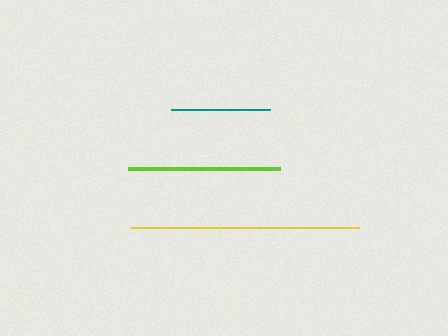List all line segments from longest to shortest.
From longest to shortest: yellow, lime, teal.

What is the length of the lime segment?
The lime segment is approximately 152 pixels long.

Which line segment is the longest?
The yellow line is the longest at approximately 228 pixels.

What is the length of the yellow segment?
The yellow segment is approximately 228 pixels long.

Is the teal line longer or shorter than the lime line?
The lime line is longer than the teal line.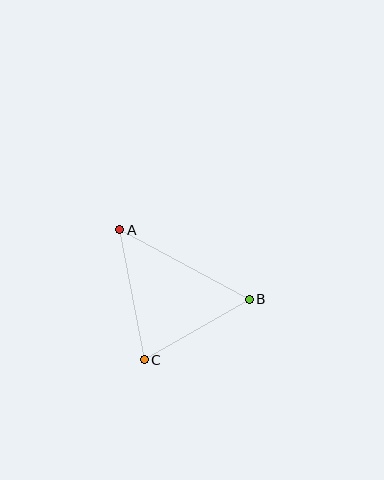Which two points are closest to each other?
Points B and C are closest to each other.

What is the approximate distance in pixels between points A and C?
The distance between A and C is approximately 132 pixels.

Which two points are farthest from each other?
Points A and B are farthest from each other.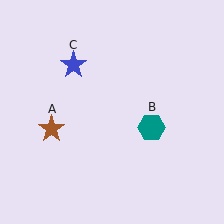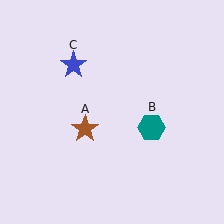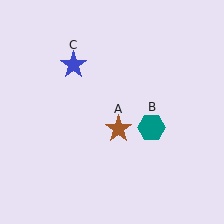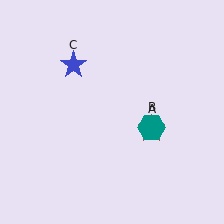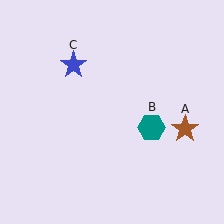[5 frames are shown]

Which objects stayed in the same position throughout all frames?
Teal hexagon (object B) and blue star (object C) remained stationary.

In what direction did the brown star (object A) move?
The brown star (object A) moved right.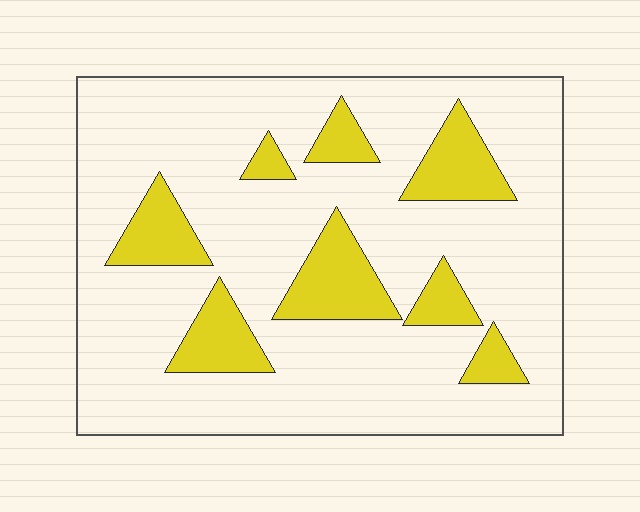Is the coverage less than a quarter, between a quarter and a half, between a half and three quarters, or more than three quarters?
Less than a quarter.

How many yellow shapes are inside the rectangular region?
8.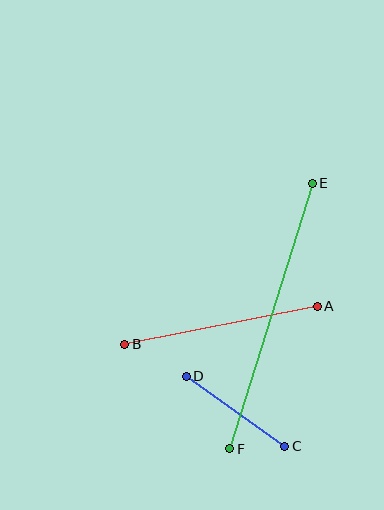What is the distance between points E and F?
The distance is approximately 278 pixels.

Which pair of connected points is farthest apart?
Points E and F are farthest apart.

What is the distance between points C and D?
The distance is approximately 121 pixels.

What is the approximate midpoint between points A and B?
The midpoint is at approximately (221, 325) pixels.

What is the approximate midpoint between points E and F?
The midpoint is at approximately (271, 316) pixels.